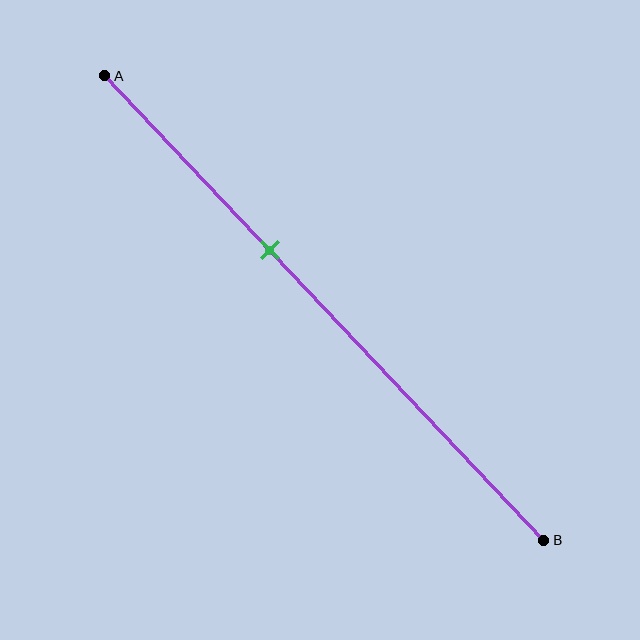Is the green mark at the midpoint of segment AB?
No, the mark is at about 40% from A, not at the 50% midpoint.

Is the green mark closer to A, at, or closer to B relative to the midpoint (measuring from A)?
The green mark is closer to point A than the midpoint of segment AB.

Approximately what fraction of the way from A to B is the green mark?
The green mark is approximately 40% of the way from A to B.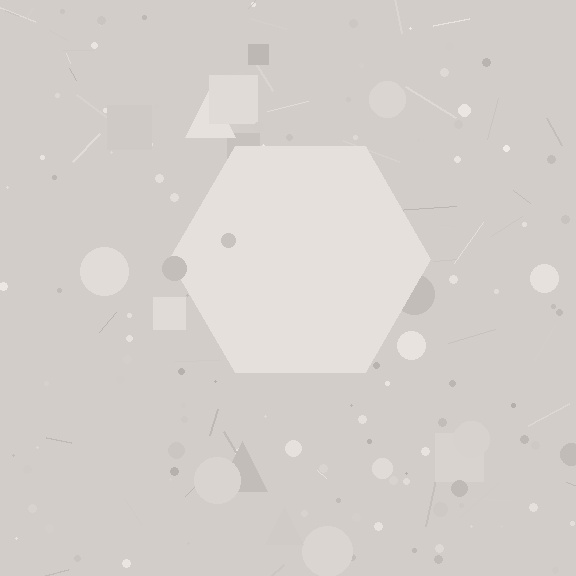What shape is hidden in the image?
A hexagon is hidden in the image.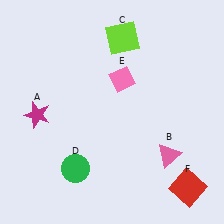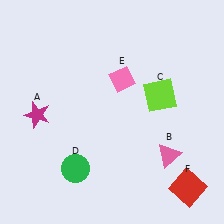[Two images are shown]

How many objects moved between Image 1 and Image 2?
1 object moved between the two images.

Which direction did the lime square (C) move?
The lime square (C) moved down.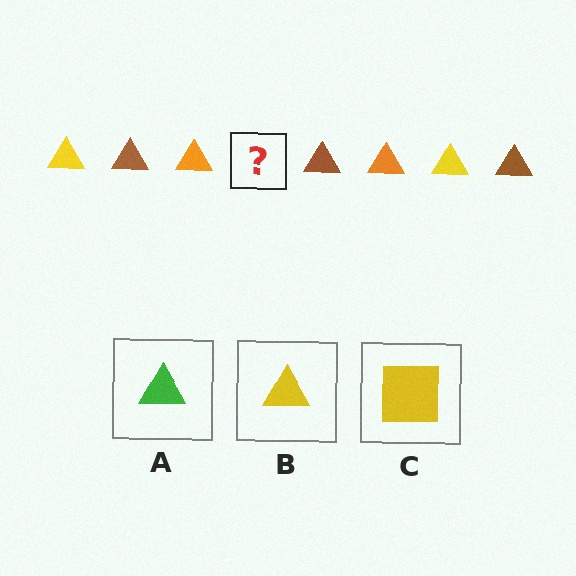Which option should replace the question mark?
Option B.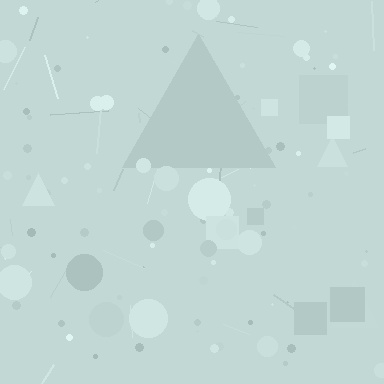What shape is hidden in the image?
A triangle is hidden in the image.